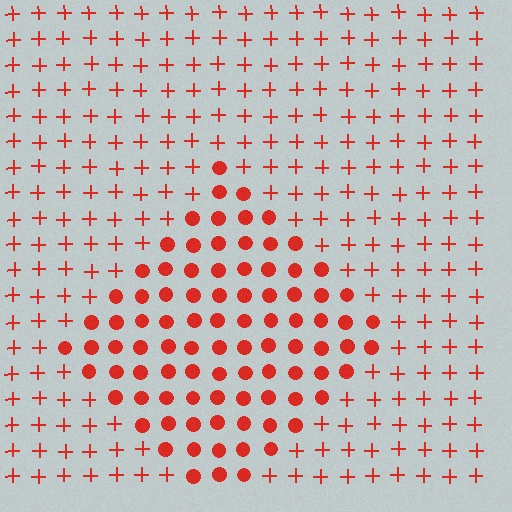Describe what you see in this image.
The image is filled with small red elements arranged in a uniform grid. A diamond-shaped region contains circles, while the surrounding area contains plus signs. The boundary is defined purely by the change in element shape.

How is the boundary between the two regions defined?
The boundary is defined by a change in element shape: circles inside vs. plus signs outside. All elements share the same color and spacing.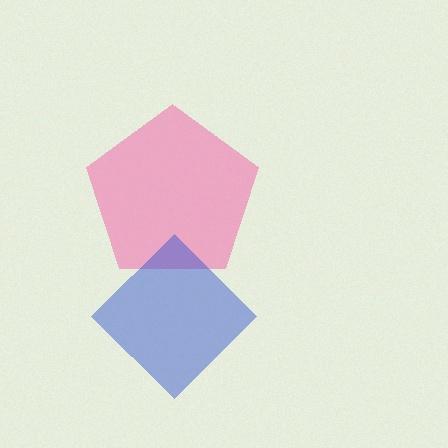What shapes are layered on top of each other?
The layered shapes are: a pink pentagon, a blue diamond.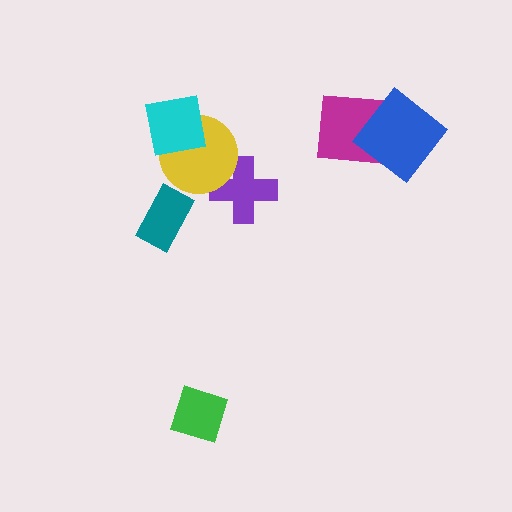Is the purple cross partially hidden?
Yes, it is partially covered by another shape.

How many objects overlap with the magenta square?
1 object overlaps with the magenta square.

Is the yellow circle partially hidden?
Yes, it is partially covered by another shape.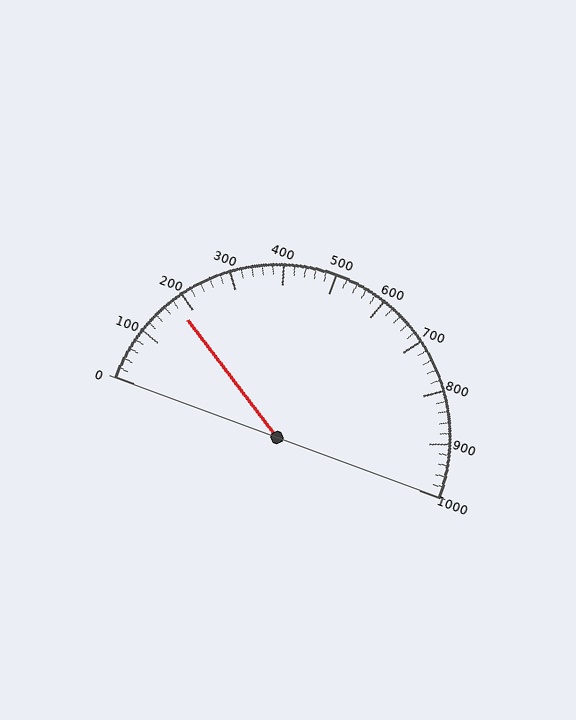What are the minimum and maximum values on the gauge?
The gauge ranges from 0 to 1000.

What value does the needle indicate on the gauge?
The needle indicates approximately 180.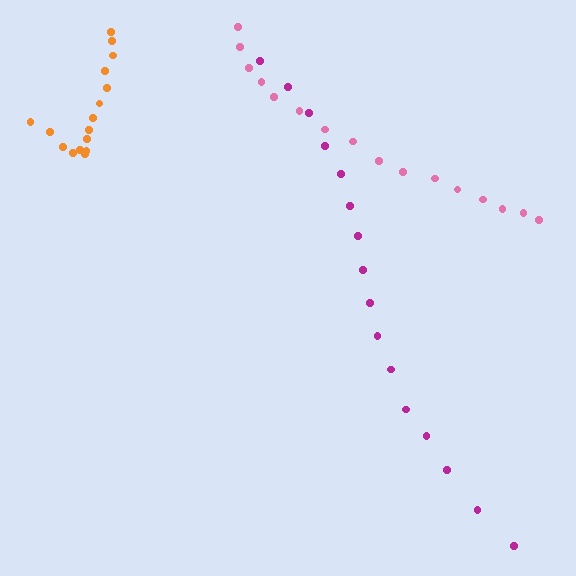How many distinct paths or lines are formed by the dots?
There are 3 distinct paths.